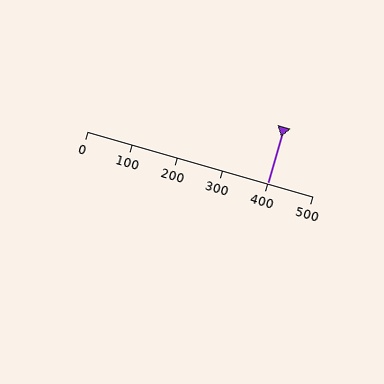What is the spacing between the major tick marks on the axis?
The major ticks are spaced 100 apart.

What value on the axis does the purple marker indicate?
The marker indicates approximately 400.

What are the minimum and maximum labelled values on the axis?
The axis runs from 0 to 500.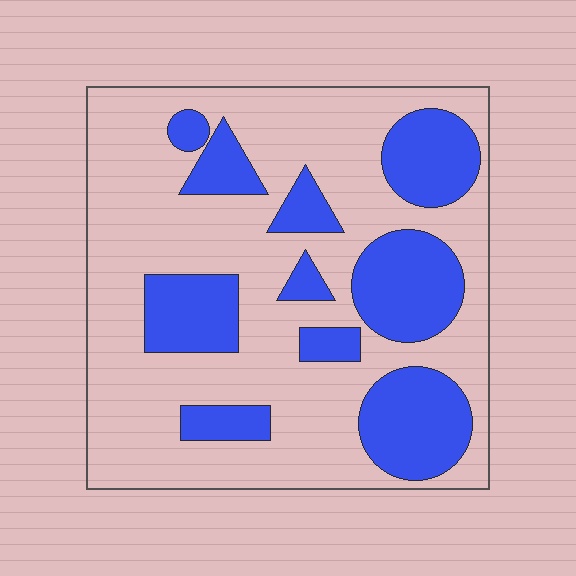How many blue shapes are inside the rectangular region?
10.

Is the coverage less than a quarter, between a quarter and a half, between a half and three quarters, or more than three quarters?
Between a quarter and a half.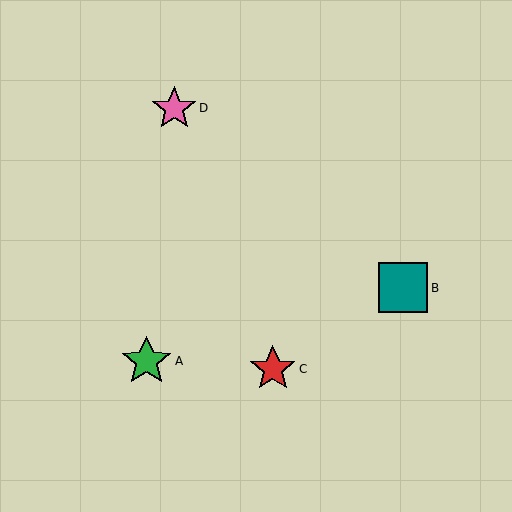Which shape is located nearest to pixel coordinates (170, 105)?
The pink star (labeled D) at (174, 108) is nearest to that location.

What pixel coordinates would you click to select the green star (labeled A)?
Click at (147, 361) to select the green star A.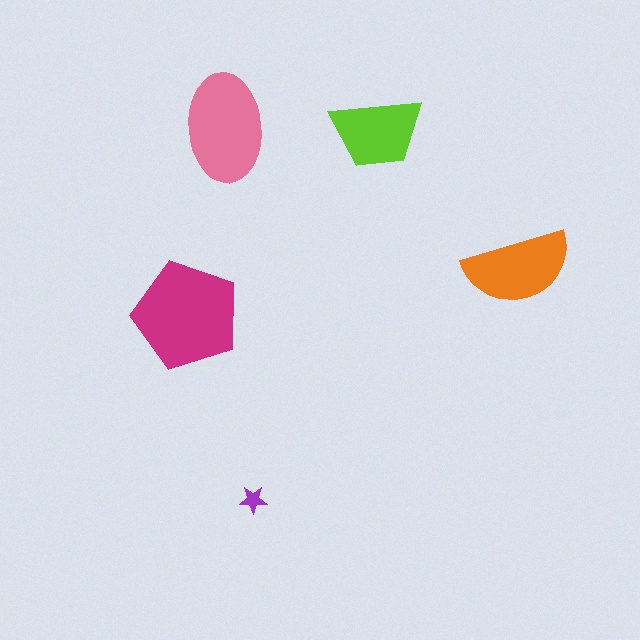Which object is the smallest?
The purple star.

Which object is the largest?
The magenta pentagon.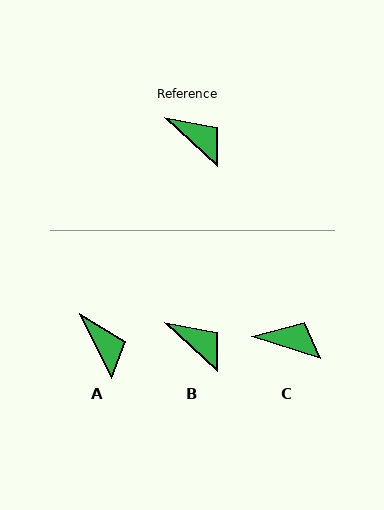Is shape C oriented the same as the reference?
No, it is off by about 25 degrees.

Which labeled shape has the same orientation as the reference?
B.